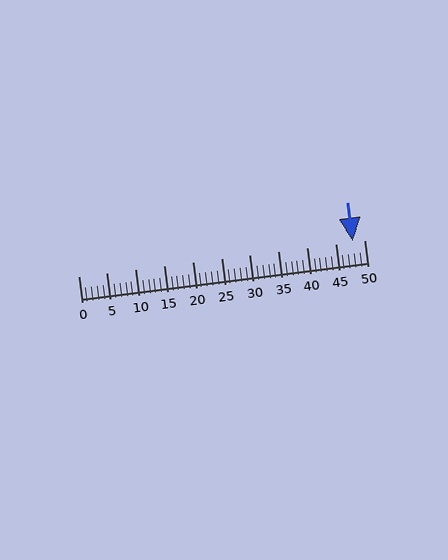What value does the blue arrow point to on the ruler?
The blue arrow points to approximately 48.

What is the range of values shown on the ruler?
The ruler shows values from 0 to 50.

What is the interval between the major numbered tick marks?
The major tick marks are spaced 5 units apart.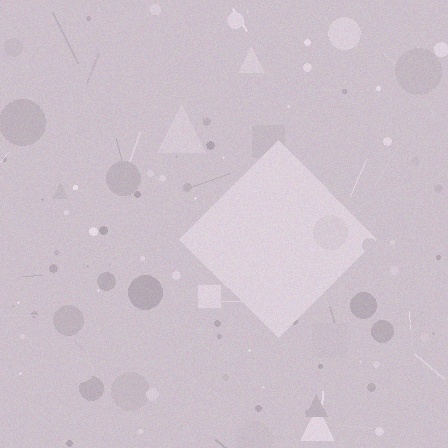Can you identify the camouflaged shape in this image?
The camouflaged shape is a diamond.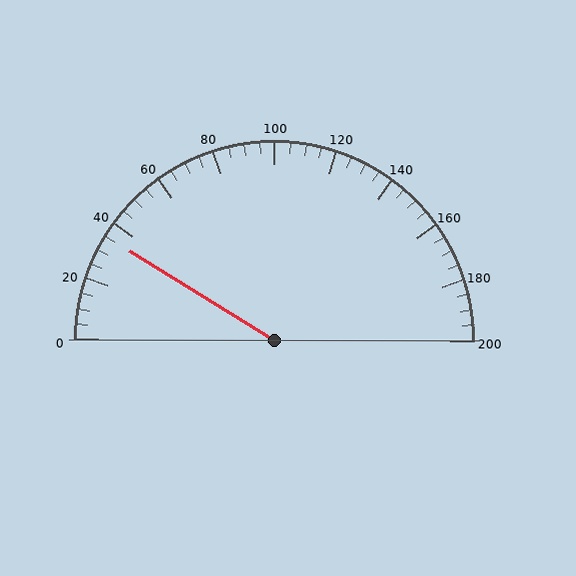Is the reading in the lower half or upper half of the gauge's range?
The reading is in the lower half of the range (0 to 200).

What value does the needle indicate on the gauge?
The needle indicates approximately 35.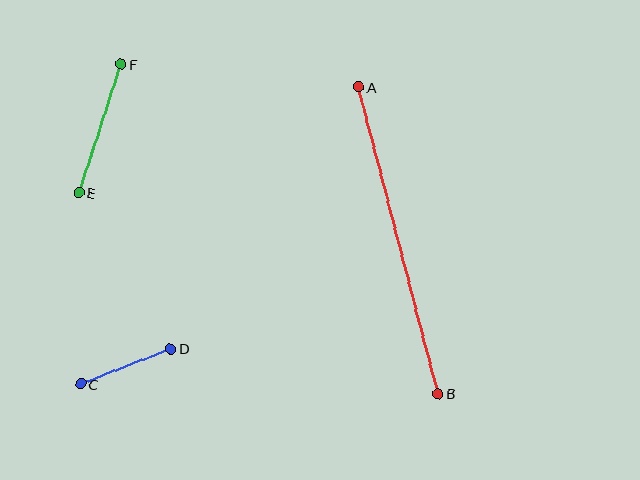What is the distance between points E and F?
The distance is approximately 135 pixels.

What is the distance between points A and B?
The distance is approximately 317 pixels.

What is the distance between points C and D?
The distance is approximately 96 pixels.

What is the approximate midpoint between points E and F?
The midpoint is at approximately (100, 129) pixels.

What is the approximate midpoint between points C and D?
The midpoint is at approximately (126, 366) pixels.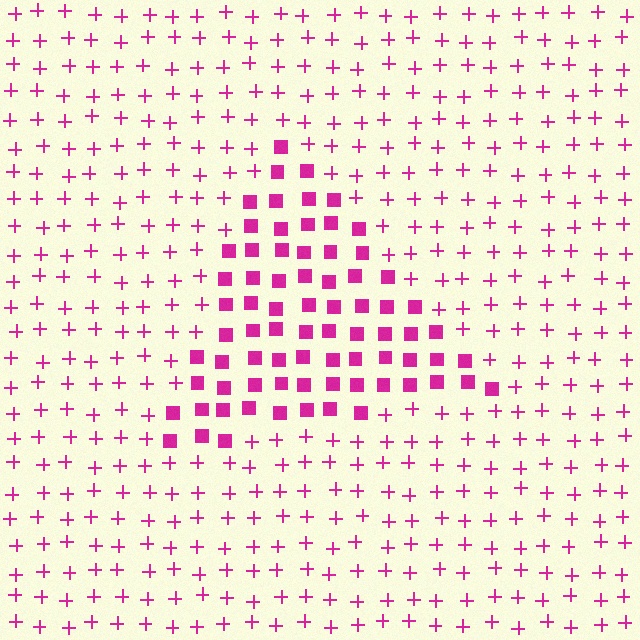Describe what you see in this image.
The image is filled with small magenta elements arranged in a uniform grid. A triangle-shaped region contains squares, while the surrounding area contains plus signs. The boundary is defined purely by the change in element shape.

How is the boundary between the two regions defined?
The boundary is defined by a change in element shape: squares inside vs. plus signs outside. All elements share the same color and spacing.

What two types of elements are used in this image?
The image uses squares inside the triangle region and plus signs outside it.